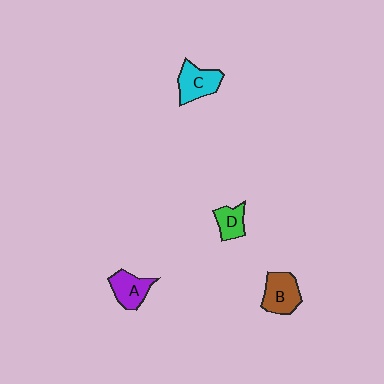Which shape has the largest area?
Shape B (brown).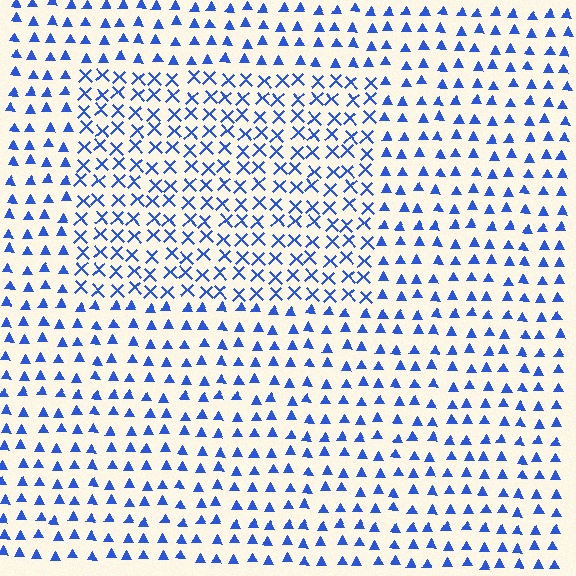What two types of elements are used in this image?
The image uses X marks inside the rectangle region and triangles outside it.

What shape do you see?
I see a rectangle.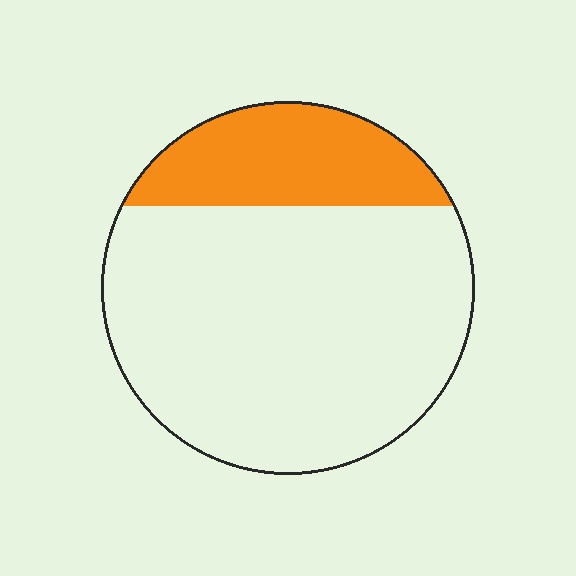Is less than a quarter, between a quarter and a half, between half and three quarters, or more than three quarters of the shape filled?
Less than a quarter.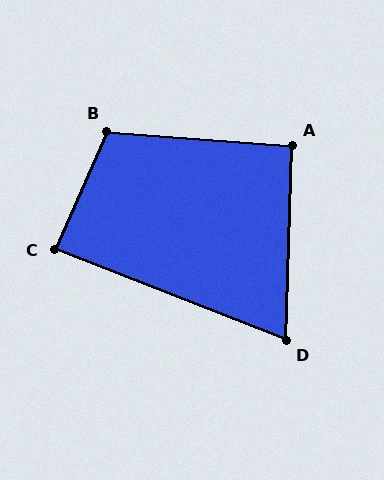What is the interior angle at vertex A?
Approximately 93 degrees (approximately right).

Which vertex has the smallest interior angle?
D, at approximately 70 degrees.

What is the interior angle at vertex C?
Approximately 87 degrees (approximately right).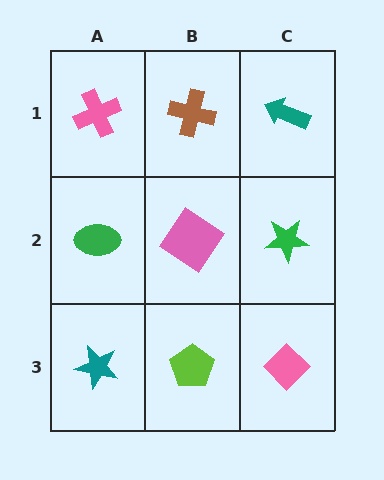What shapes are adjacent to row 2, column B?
A brown cross (row 1, column B), a lime pentagon (row 3, column B), a green ellipse (row 2, column A), a green star (row 2, column C).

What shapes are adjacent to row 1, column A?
A green ellipse (row 2, column A), a brown cross (row 1, column B).